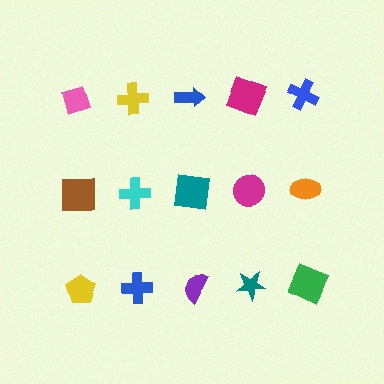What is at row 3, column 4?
A teal star.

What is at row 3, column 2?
A blue cross.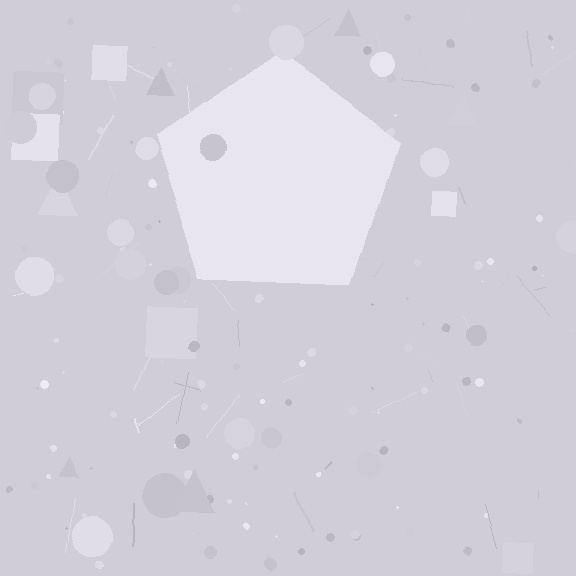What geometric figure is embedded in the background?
A pentagon is embedded in the background.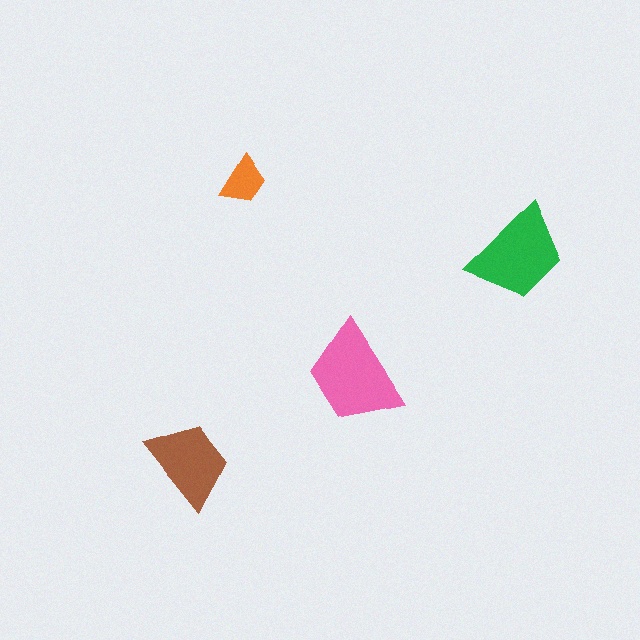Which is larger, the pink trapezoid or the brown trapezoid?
The pink one.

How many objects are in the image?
There are 4 objects in the image.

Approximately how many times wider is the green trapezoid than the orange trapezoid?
About 2 times wider.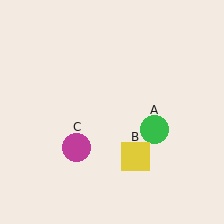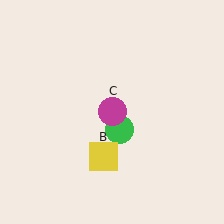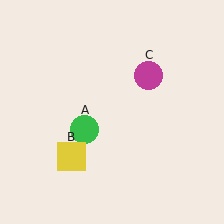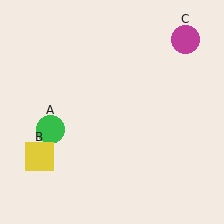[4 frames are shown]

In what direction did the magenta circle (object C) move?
The magenta circle (object C) moved up and to the right.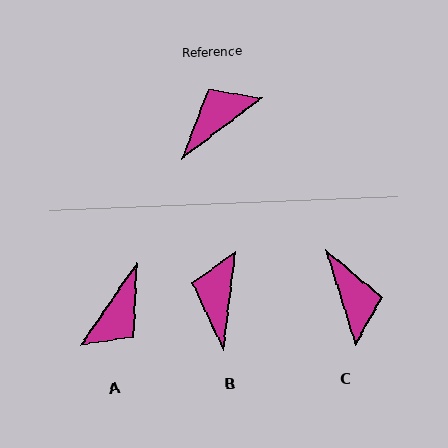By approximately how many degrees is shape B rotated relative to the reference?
Approximately 46 degrees counter-clockwise.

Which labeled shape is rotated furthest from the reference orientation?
A, about 162 degrees away.